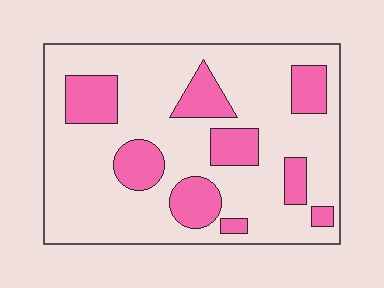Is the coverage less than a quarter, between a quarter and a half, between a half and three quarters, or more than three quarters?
Less than a quarter.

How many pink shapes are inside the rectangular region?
9.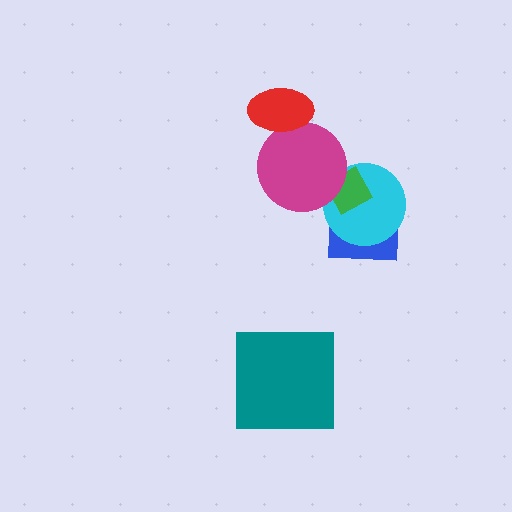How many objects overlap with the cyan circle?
3 objects overlap with the cyan circle.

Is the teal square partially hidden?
No, no other shape covers it.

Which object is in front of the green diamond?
The magenta circle is in front of the green diamond.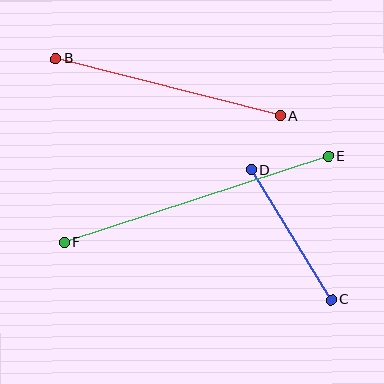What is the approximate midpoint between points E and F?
The midpoint is at approximately (196, 199) pixels.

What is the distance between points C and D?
The distance is approximately 153 pixels.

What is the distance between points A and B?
The distance is approximately 232 pixels.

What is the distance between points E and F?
The distance is approximately 277 pixels.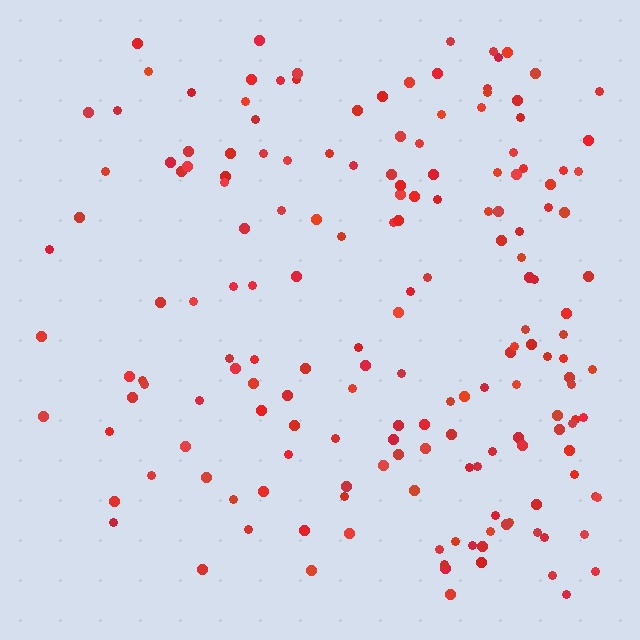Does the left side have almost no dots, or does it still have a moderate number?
Still a moderate number, just noticeably fewer than the right.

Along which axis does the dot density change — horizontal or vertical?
Horizontal.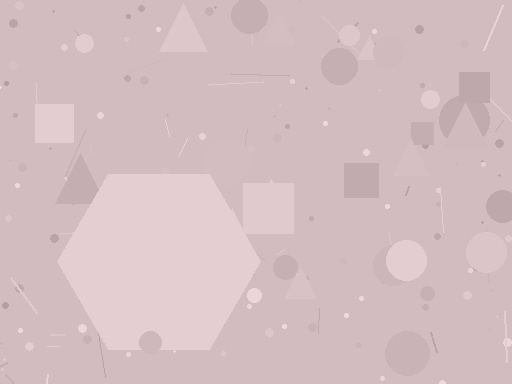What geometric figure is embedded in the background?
A hexagon is embedded in the background.